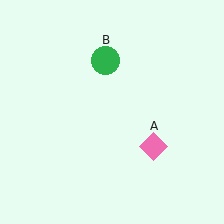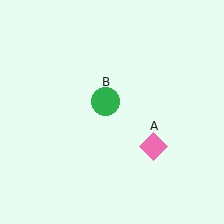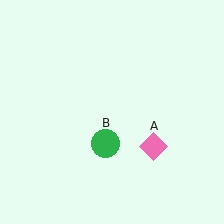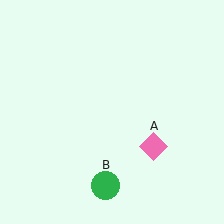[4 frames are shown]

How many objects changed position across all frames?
1 object changed position: green circle (object B).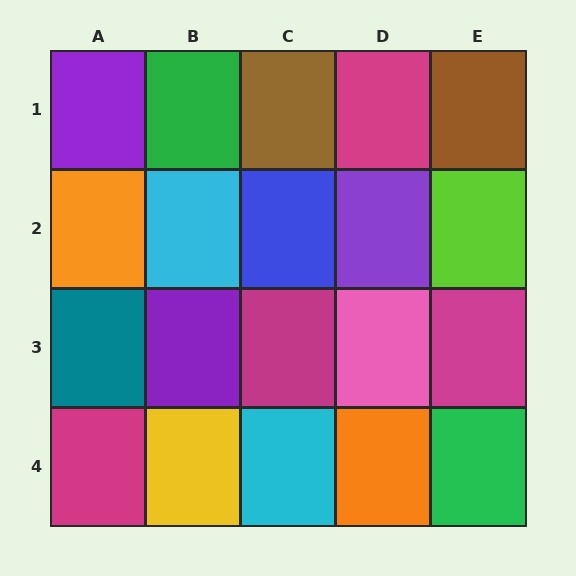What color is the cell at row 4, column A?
Magenta.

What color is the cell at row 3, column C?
Magenta.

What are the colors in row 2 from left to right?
Orange, cyan, blue, purple, lime.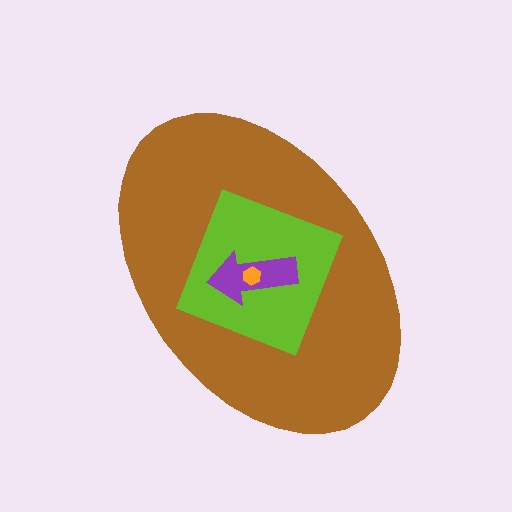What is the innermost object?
The orange hexagon.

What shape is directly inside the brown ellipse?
The lime square.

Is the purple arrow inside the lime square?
Yes.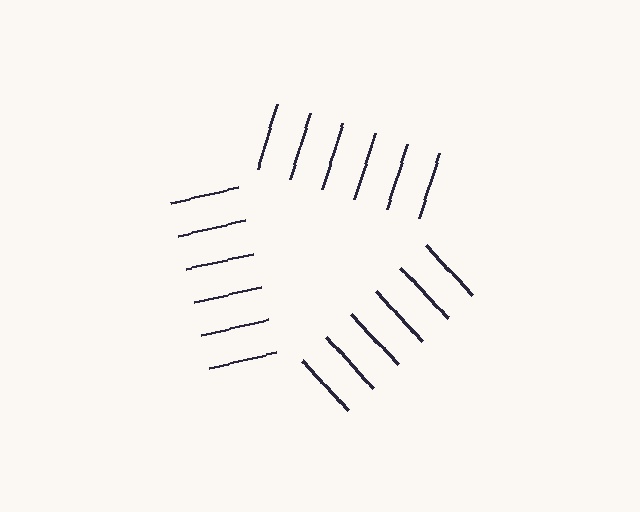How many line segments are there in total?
18 — 6 along each of the 3 edges.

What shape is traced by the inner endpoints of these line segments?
An illusory triangle — the line segments terminate on its edges but no continuous stroke is drawn.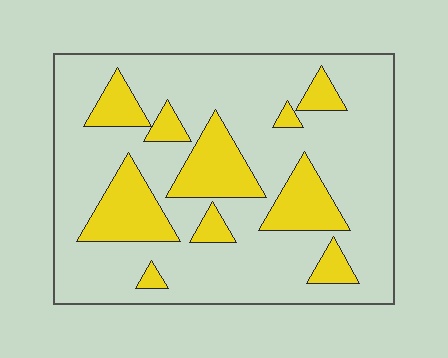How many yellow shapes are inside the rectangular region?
10.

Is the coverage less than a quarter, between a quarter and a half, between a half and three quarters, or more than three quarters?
Less than a quarter.